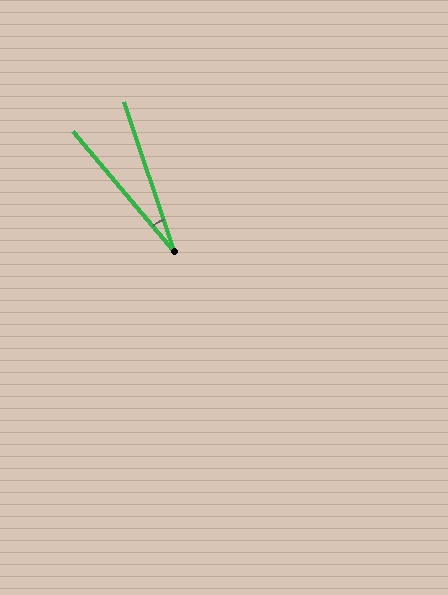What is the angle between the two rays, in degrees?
Approximately 21 degrees.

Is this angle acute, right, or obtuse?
It is acute.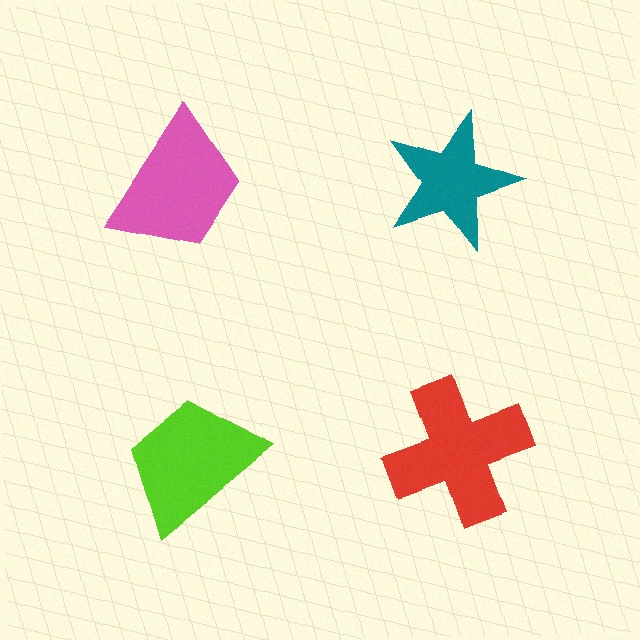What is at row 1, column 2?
A teal star.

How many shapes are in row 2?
2 shapes.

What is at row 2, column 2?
A red cross.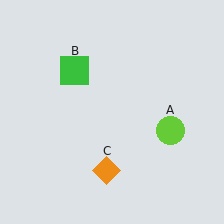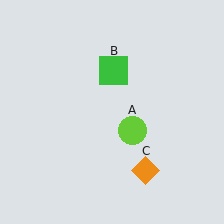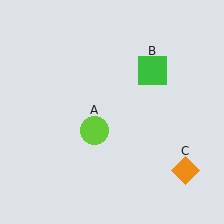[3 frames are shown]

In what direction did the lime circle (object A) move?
The lime circle (object A) moved left.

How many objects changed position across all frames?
3 objects changed position: lime circle (object A), green square (object B), orange diamond (object C).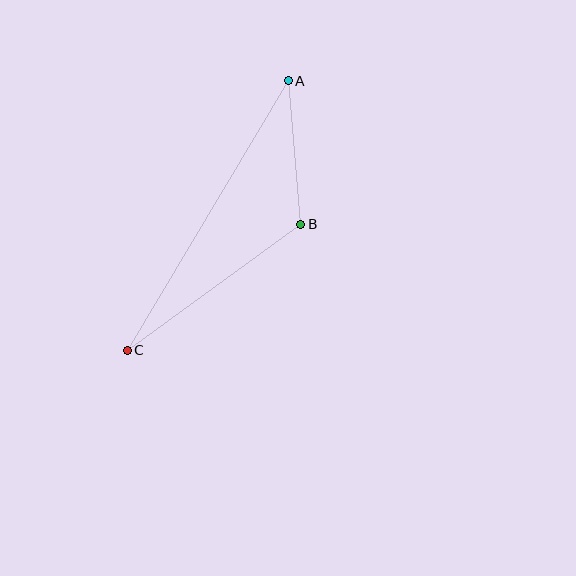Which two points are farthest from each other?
Points A and C are farthest from each other.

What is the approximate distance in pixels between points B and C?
The distance between B and C is approximately 214 pixels.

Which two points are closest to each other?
Points A and B are closest to each other.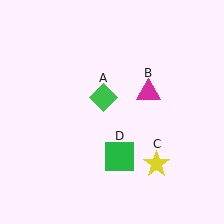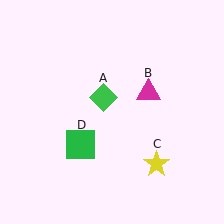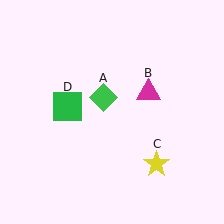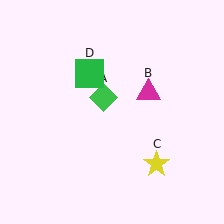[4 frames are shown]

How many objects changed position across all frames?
1 object changed position: green square (object D).